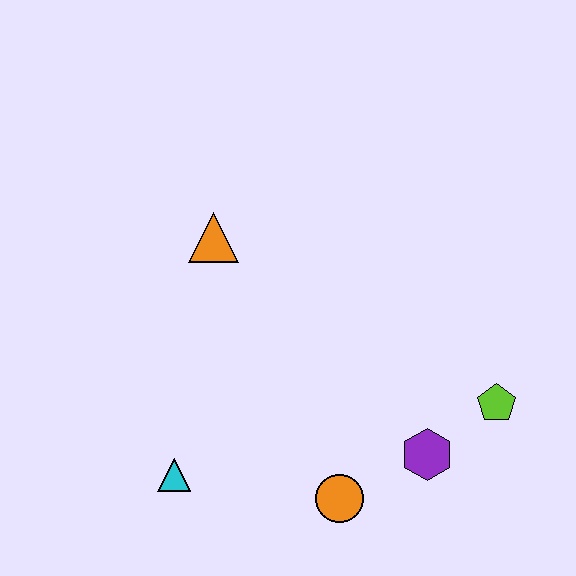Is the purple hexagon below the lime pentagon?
Yes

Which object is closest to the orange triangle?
The cyan triangle is closest to the orange triangle.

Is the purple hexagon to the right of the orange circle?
Yes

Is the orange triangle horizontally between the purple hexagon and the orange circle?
No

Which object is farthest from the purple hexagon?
The orange triangle is farthest from the purple hexagon.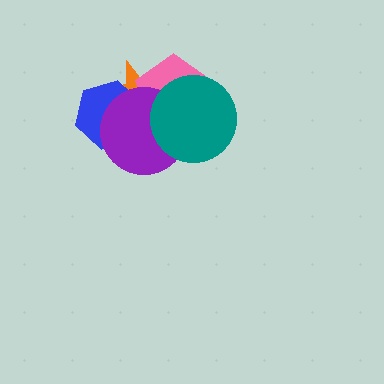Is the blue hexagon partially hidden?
Yes, it is partially covered by another shape.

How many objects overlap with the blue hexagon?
3 objects overlap with the blue hexagon.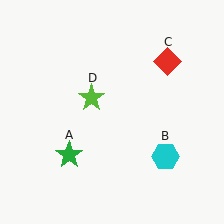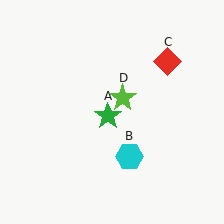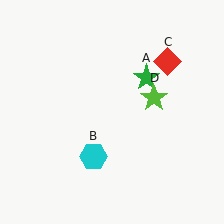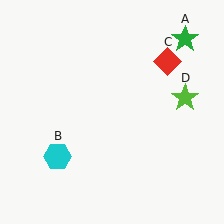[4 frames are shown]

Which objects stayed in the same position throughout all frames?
Red diamond (object C) remained stationary.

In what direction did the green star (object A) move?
The green star (object A) moved up and to the right.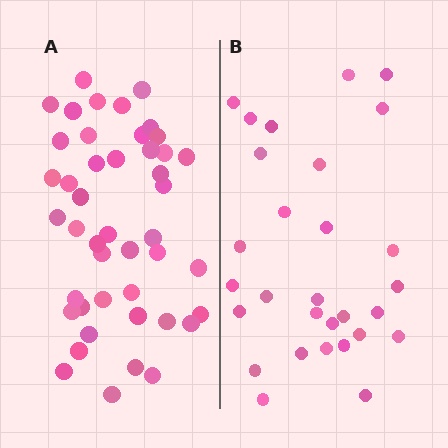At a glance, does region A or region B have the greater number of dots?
Region A (the left region) has more dots.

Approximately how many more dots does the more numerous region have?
Region A has approximately 15 more dots than region B.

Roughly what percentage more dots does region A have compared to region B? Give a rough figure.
About 55% more.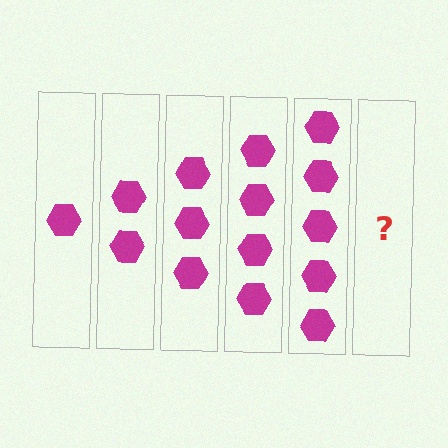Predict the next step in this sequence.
The next step is 6 hexagons.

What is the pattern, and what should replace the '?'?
The pattern is that each step adds one more hexagon. The '?' should be 6 hexagons.